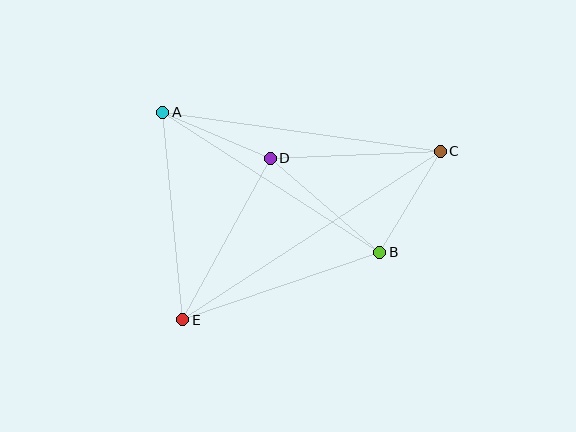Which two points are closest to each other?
Points A and D are closest to each other.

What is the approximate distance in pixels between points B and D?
The distance between B and D is approximately 144 pixels.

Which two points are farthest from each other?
Points C and E are farthest from each other.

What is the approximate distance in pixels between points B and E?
The distance between B and E is approximately 208 pixels.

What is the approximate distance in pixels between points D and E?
The distance between D and E is approximately 184 pixels.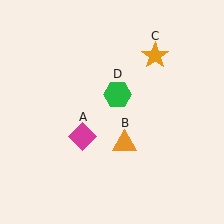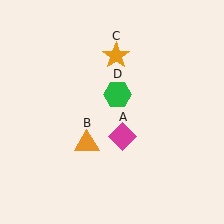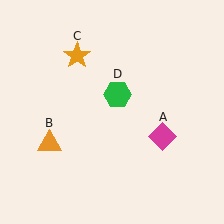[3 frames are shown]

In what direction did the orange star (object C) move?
The orange star (object C) moved left.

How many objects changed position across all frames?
3 objects changed position: magenta diamond (object A), orange triangle (object B), orange star (object C).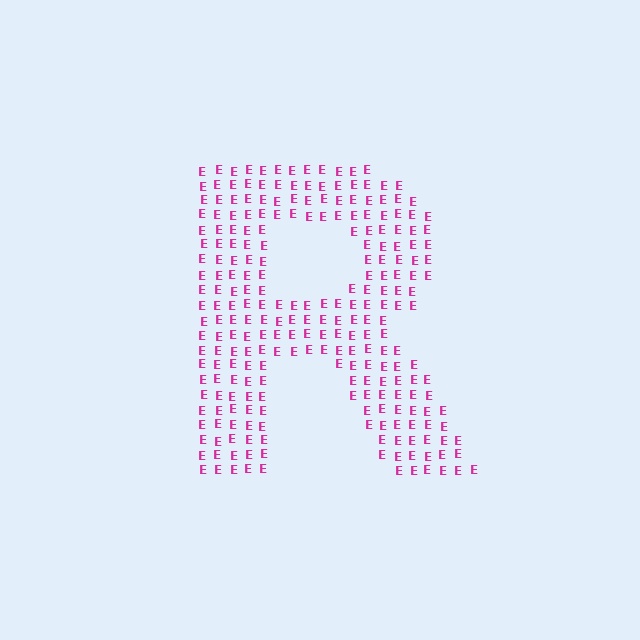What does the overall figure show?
The overall figure shows the letter R.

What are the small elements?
The small elements are letter E's.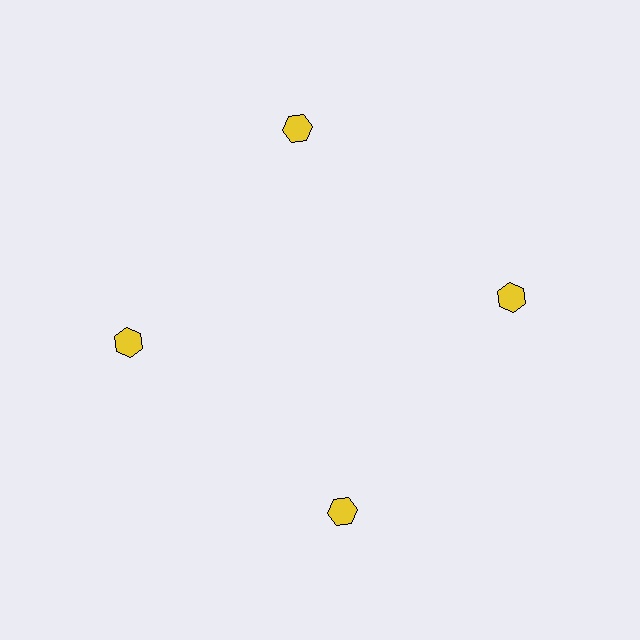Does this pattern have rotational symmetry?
Yes, this pattern has 4-fold rotational symmetry. It looks the same after rotating 90 degrees around the center.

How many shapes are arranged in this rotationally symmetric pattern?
There are 4 shapes, arranged in 4 groups of 1.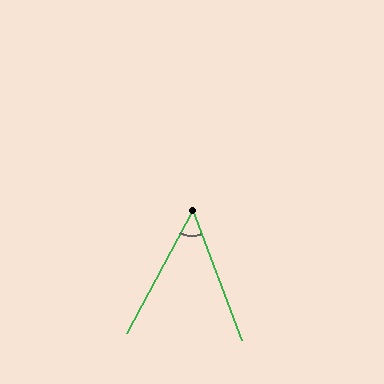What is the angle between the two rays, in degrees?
Approximately 49 degrees.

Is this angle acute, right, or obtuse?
It is acute.